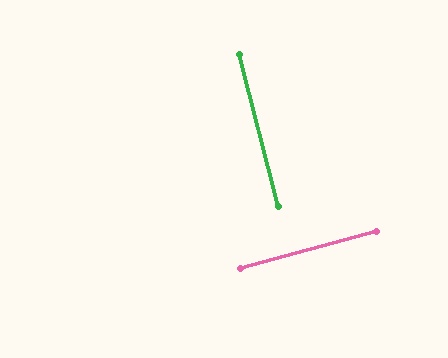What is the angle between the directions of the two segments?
Approximately 89 degrees.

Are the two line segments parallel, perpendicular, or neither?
Perpendicular — they meet at approximately 89°.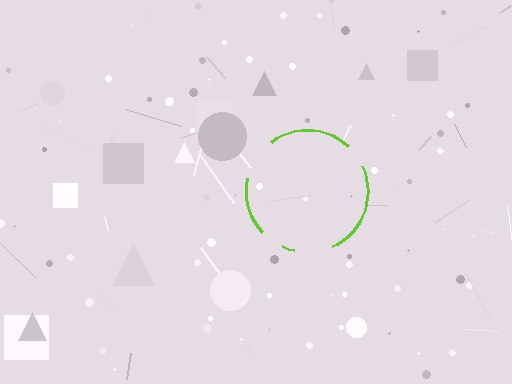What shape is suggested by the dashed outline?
The dashed outline suggests a circle.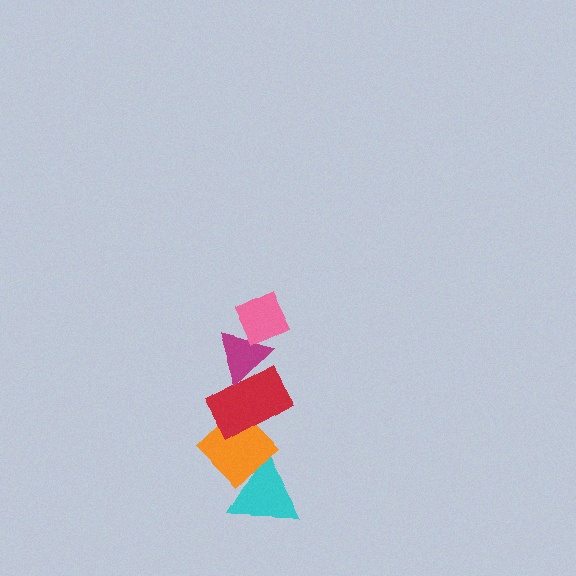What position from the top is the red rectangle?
The red rectangle is 3rd from the top.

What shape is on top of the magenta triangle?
The pink diamond is on top of the magenta triangle.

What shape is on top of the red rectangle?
The magenta triangle is on top of the red rectangle.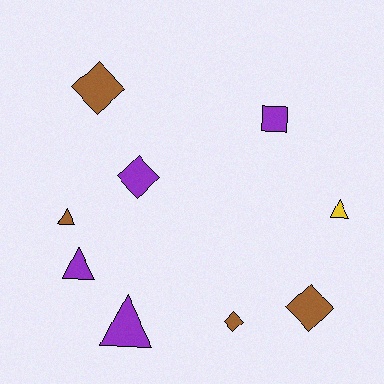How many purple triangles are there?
There are 2 purple triangles.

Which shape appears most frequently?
Diamond, with 4 objects.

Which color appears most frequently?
Purple, with 4 objects.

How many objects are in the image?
There are 9 objects.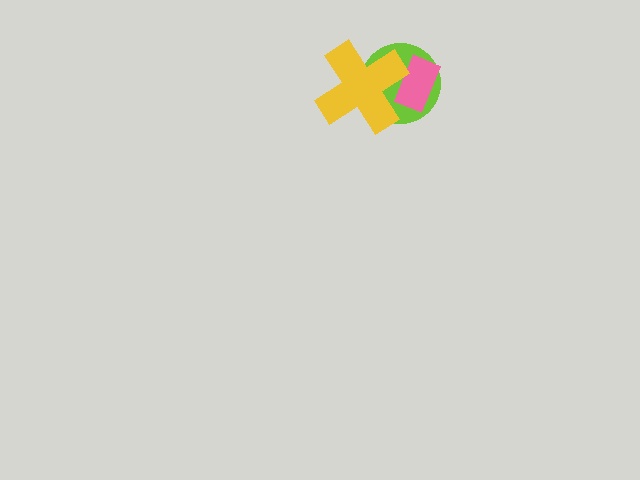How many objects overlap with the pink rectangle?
2 objects overlap with the pink rectangle.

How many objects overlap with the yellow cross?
2 objects overlap with the yellow cross.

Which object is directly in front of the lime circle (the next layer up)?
The pink rectangle is directly in front of the lime circle.